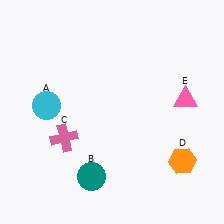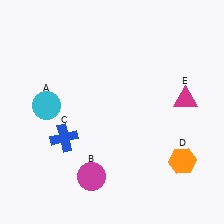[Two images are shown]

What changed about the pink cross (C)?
In Image 1, C is pink. In Image 2, it changed to blue.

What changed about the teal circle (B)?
In Image 1, B is teal. In Image 2, it changed to magenta.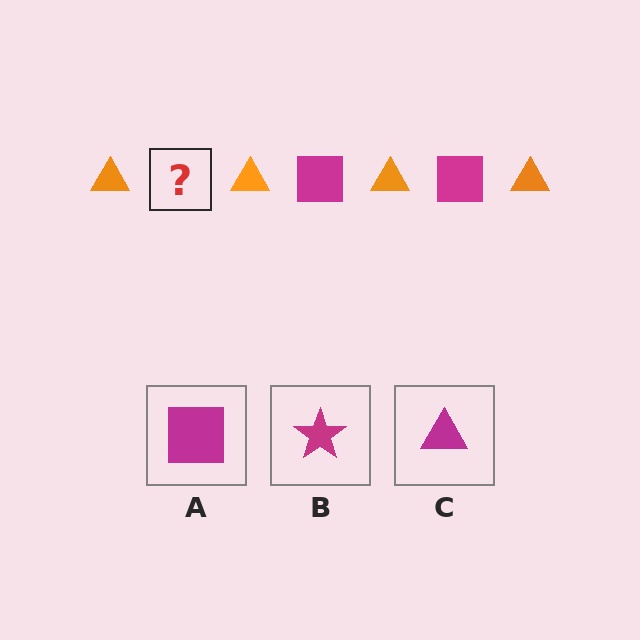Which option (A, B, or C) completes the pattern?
A.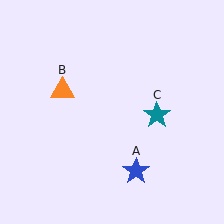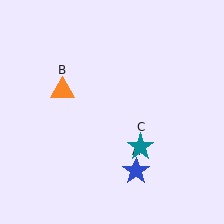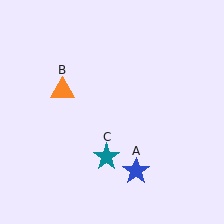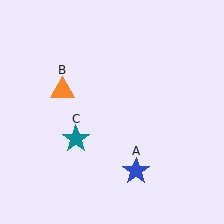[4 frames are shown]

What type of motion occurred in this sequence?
The teal star (object C) rotated clockwise around the center of the scene.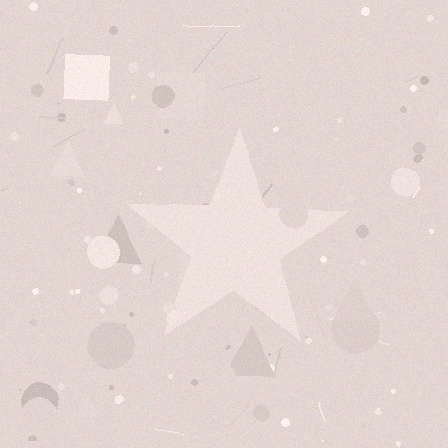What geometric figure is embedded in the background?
A star is embedded in the background.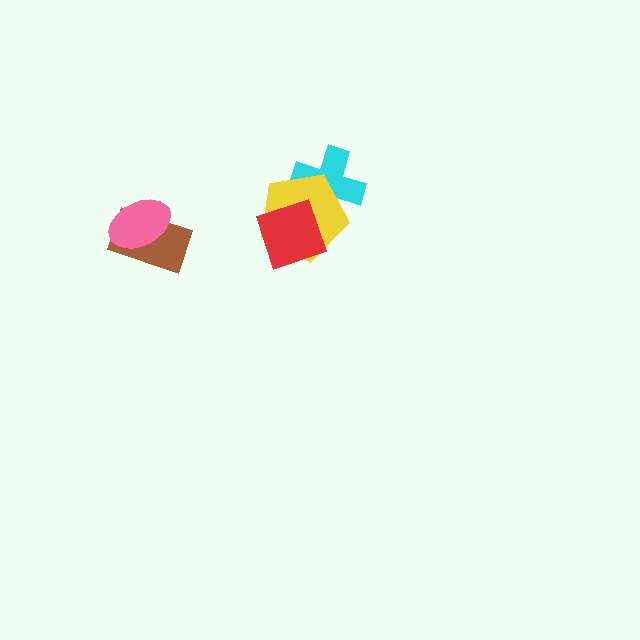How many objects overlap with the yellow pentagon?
2 objects overlap with the yellow pentagon.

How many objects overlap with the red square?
1 object overlaps with the red square.